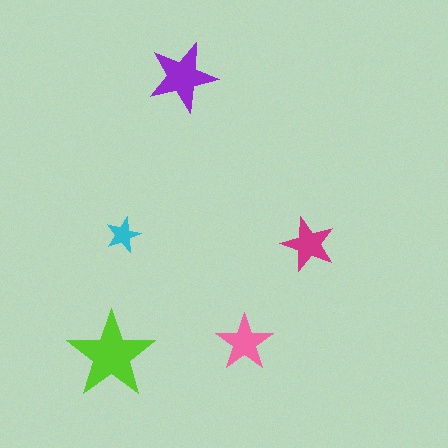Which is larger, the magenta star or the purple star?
The purple one.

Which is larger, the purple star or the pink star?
The purple one.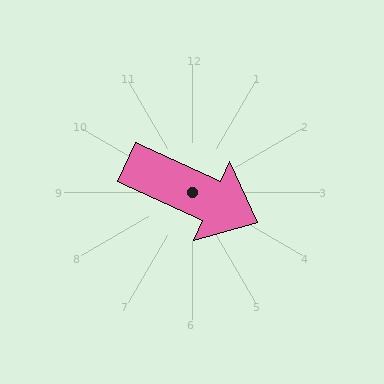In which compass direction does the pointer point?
Southeast.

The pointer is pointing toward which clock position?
Roughly 4 o'clock.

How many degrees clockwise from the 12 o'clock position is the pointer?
Approximately 115 degrees.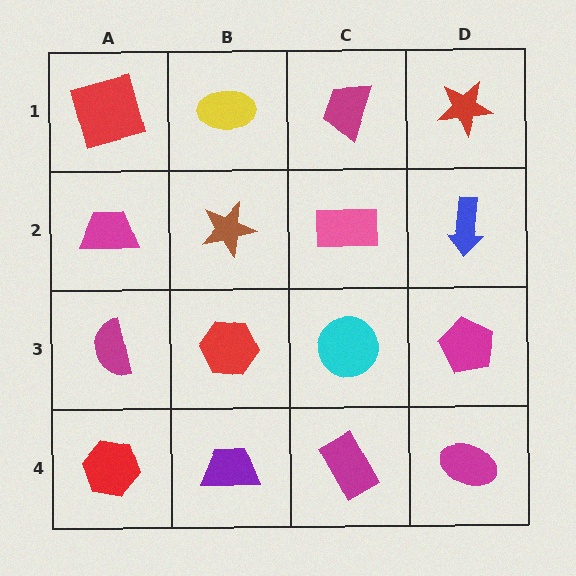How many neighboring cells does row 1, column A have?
2.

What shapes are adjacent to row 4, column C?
A cyan circle (row 3, column C), a purple trapezoid (row 4, column B), a magenta ellipse (row 4, column D).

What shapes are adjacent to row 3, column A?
A magenta trapezoid (row 2, column A), a red hexagon (row 4, column A), a red hexagon (row 3, column B).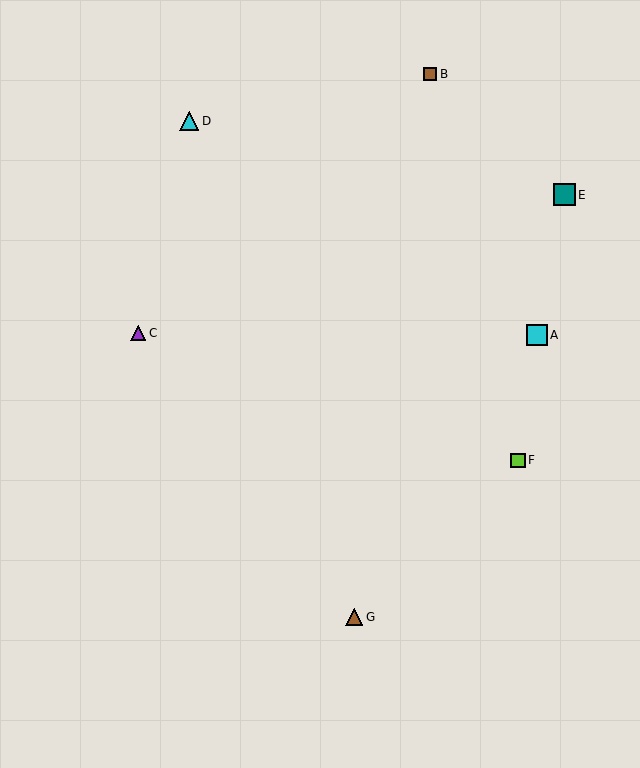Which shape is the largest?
The teal square (labeled E) is the largest.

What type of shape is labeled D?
Shape D is a cyan triangle.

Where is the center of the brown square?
The center of the brown square is at (430, 74).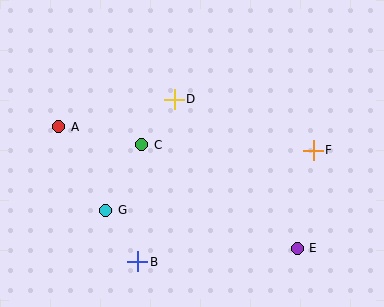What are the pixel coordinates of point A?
Point A is at (59, 127).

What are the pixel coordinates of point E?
Point E is at (297, 248).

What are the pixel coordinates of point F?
Point F is at (313, 150).